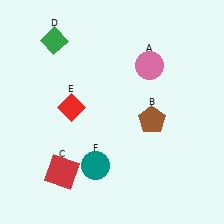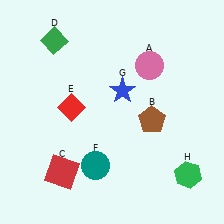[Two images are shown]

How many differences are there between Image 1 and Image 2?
There are 2 differences between the two images.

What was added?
A blue star (G), a green hexagon (H) were added in Image 2.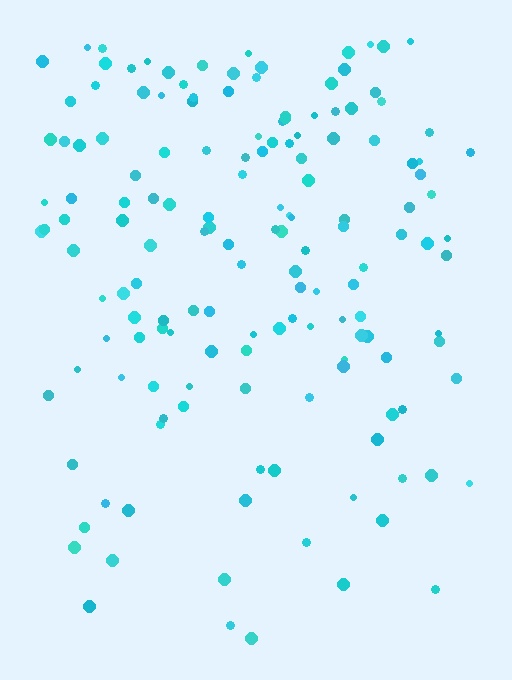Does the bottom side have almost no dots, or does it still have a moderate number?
Still a moderate number, just noticeably fewer than the top.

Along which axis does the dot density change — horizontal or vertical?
Vertical.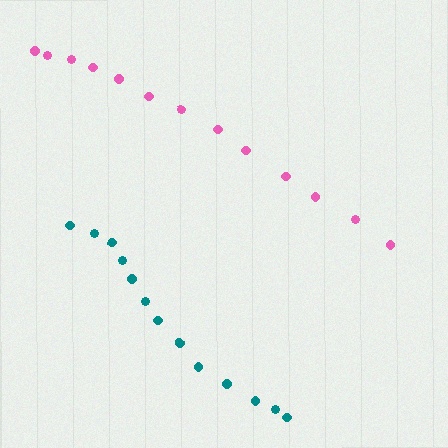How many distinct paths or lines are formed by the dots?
There are 2 distinct paths.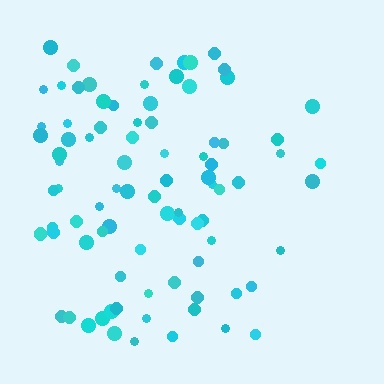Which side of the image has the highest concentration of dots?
The left.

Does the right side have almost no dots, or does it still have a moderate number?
Still a moderate number, just noticeably fewer than the left.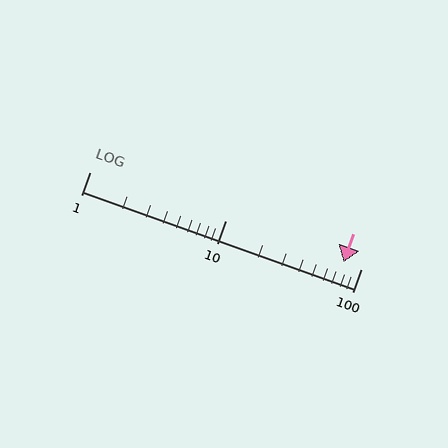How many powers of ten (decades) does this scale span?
The scale spans 2 decades, from 1 to 100.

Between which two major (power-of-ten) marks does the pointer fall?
The pointer is between 10 and 100.